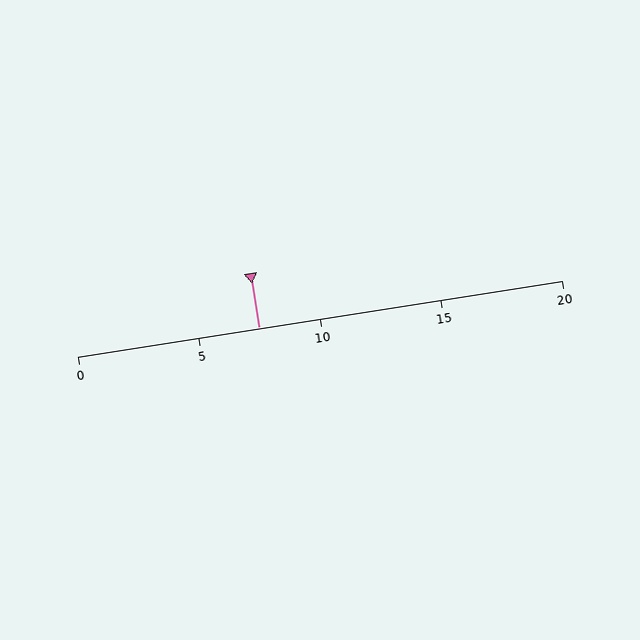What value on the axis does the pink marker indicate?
The marker indicates approximately 7.5.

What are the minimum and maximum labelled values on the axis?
The axis runs from 0 to 20.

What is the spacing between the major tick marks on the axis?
The major ticks are spaced 5 apart.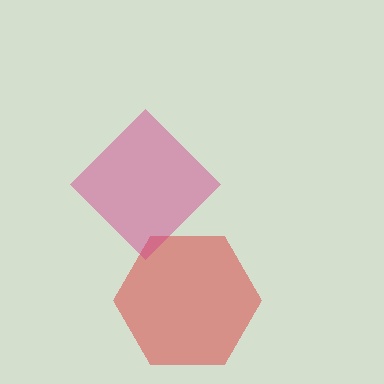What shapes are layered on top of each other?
The layered shapes are: a red hexagon, a magenta diamond.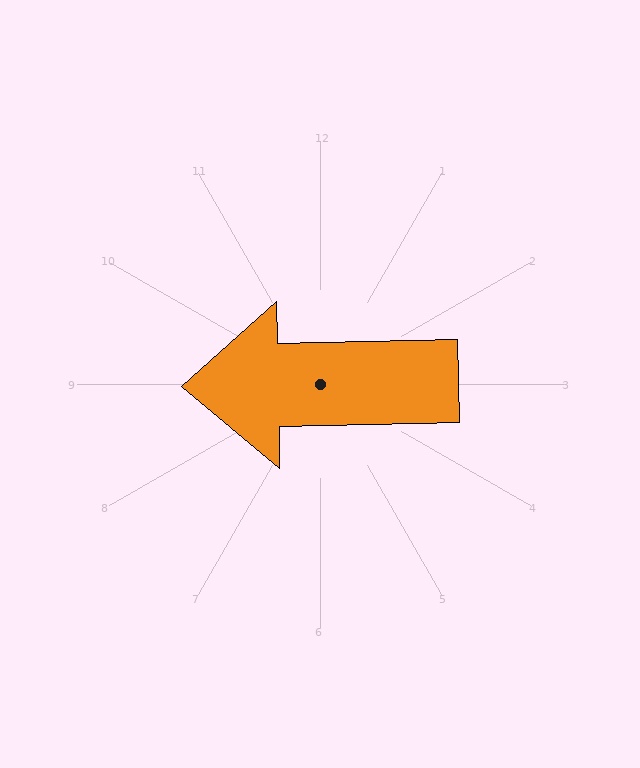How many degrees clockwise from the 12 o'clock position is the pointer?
Approximately 269 degrees.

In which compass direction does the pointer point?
West.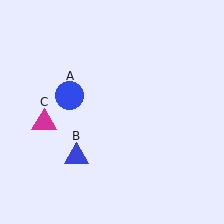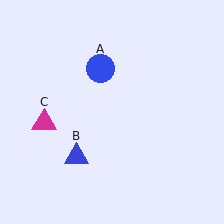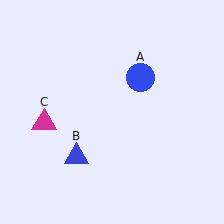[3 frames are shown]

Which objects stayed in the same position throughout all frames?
Blue triangle (object B) and magenta triangle (object C) remained stationary.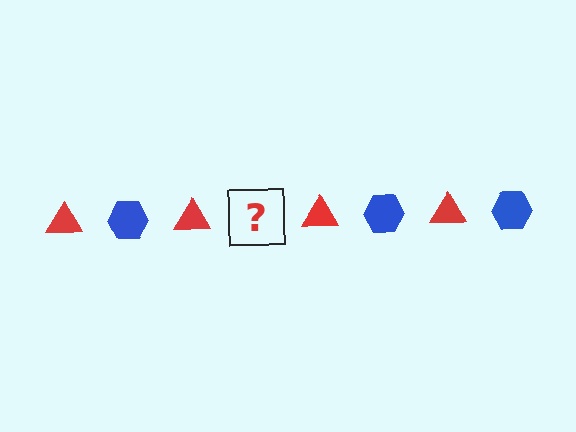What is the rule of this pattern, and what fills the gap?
The rule is that the pattern alternates between red triangle and blue hexagon. The gap should be filled with a blue hexagon.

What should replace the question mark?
The question mark should be replaced with a blue hexagon.